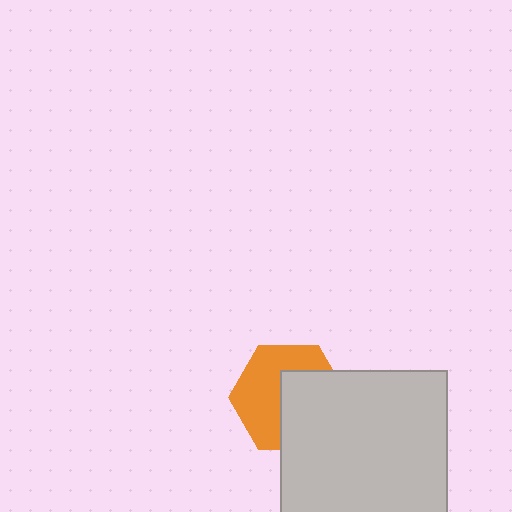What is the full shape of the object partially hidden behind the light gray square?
The partially hidden object is an orange hexagon.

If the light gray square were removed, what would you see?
You would see the complete orange hexagon.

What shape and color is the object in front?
The object in front is a light gray square.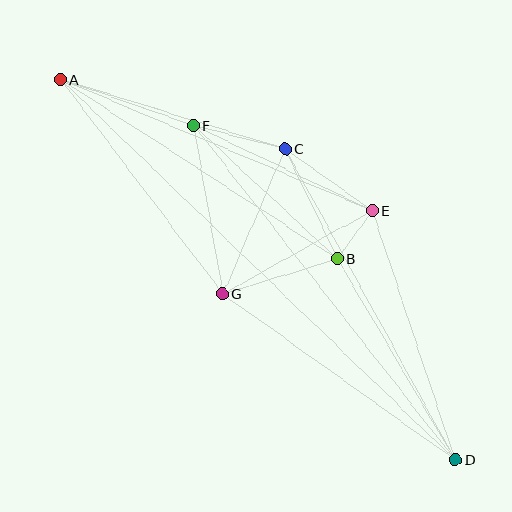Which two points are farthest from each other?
Points A and D are farthest from each other.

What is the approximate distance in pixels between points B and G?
The distance between B and G is approximately 120 pixels.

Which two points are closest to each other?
Points B and E are closest to each other.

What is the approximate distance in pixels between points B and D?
The distance between B and D is approximately 233 pixels.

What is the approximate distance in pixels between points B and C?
The distance between B and C is approximately 121 pixels.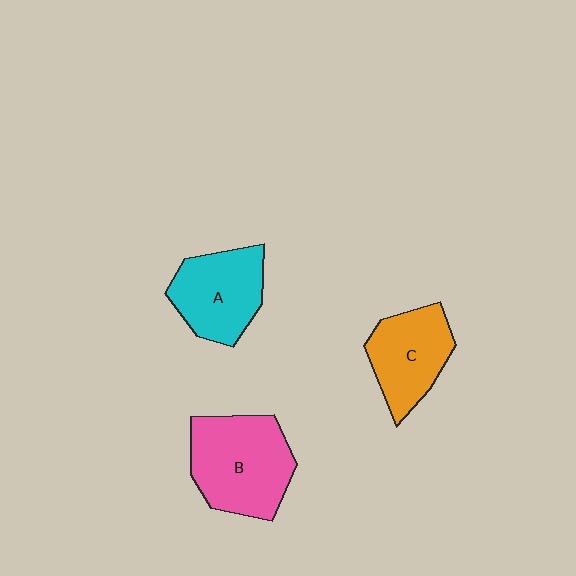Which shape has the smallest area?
Shape C (orange).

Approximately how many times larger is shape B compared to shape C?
Approximately 1.3 times.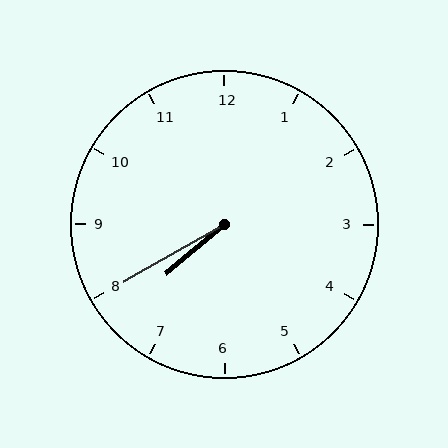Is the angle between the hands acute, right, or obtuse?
It is acute.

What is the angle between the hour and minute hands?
Approximately 10 degrees.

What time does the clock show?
7:40.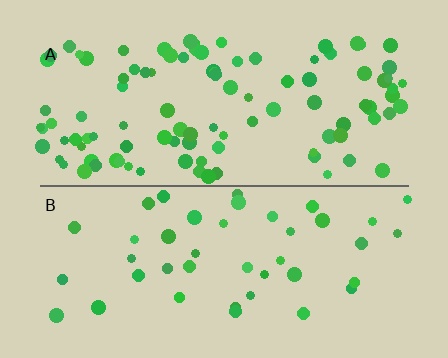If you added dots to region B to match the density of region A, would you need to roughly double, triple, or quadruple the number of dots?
Approximately double.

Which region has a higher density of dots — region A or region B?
A (the top).